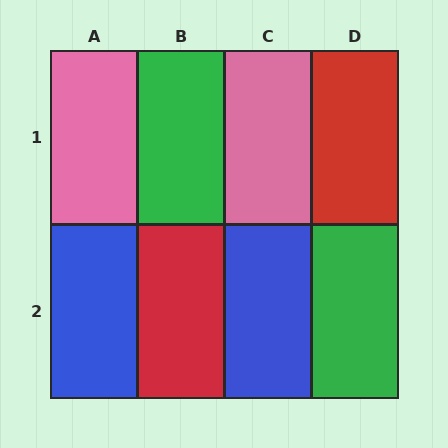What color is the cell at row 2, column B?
Red.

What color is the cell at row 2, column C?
Blue.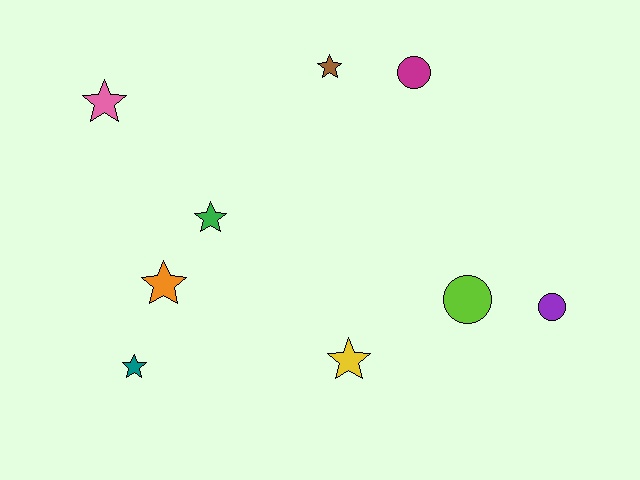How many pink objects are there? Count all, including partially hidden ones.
There is 1 pink object.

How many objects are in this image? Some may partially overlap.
There are 9 objects.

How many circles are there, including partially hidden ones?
There are 3 circles.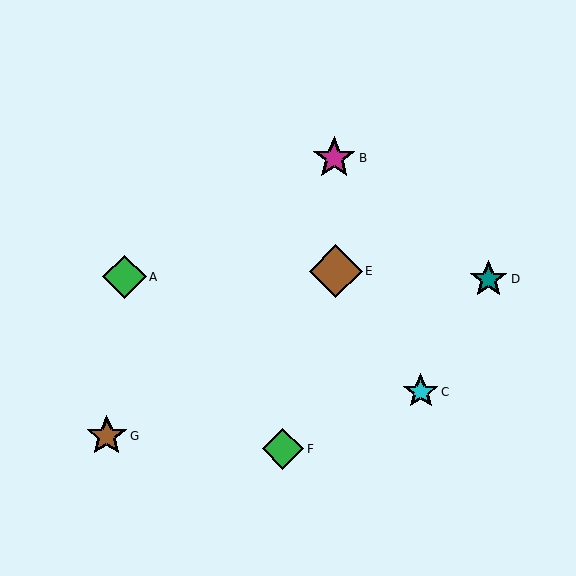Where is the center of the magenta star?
The center of the magenta star is at (334, 158).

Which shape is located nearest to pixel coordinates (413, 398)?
The cyan star (labeled C) at (421, 392) is nearest to that location.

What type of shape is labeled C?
Shape C is a cyan star.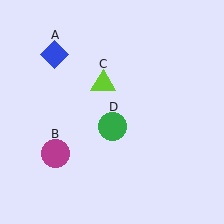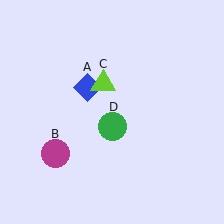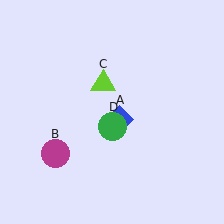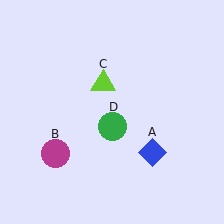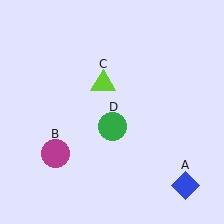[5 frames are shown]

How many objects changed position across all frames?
1 object changed position: blue diamond (object A).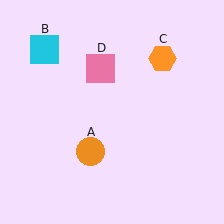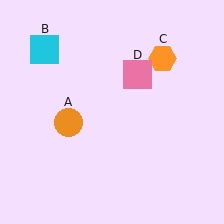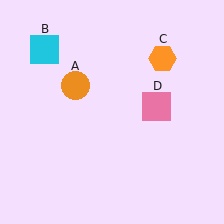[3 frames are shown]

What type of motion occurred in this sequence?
The orange circle (object A), pink square (object D) rotated clockwise around the center of the scene.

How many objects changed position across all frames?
2 objects changed position: orange circle (object A), pink square (object D).